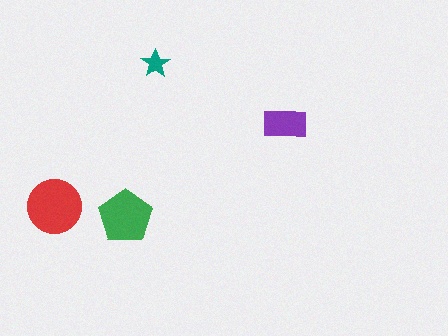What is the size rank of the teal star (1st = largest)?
4th.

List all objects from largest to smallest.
The red circle, the green pentagon, the purple rectangle, the teal star.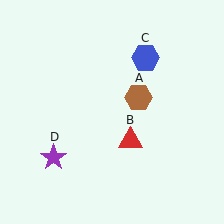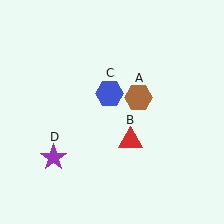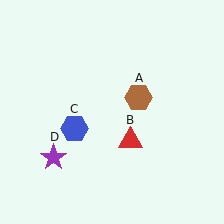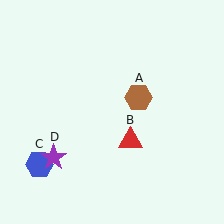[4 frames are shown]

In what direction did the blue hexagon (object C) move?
The blue hexagon (object C) moved down and to the left.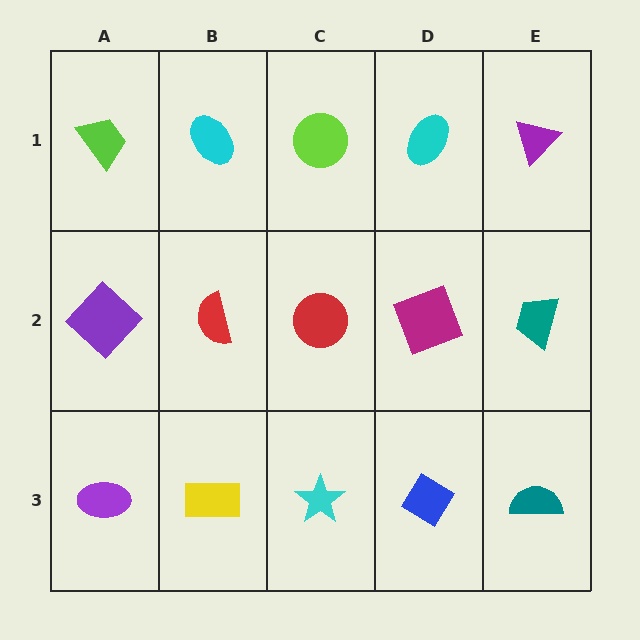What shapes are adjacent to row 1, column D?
A magenta square (row 2, column D), a lime circle (row 1, column C), a purple triangle (row 1, column E).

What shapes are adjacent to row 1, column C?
A red circle (row 2, column C), a cyan ellipse (row 1, column B), a cyan ellipse (row 1, column D).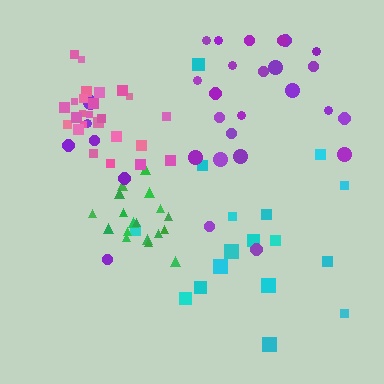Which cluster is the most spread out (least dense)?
Cyan.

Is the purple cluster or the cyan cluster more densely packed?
Purple.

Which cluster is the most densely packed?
Green.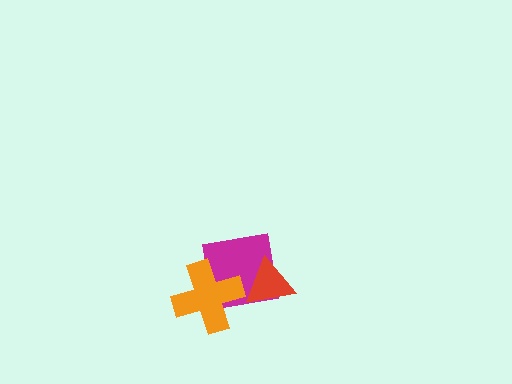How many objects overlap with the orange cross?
1 object overlaps with the orange cross.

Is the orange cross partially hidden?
No, no other shape covers it.